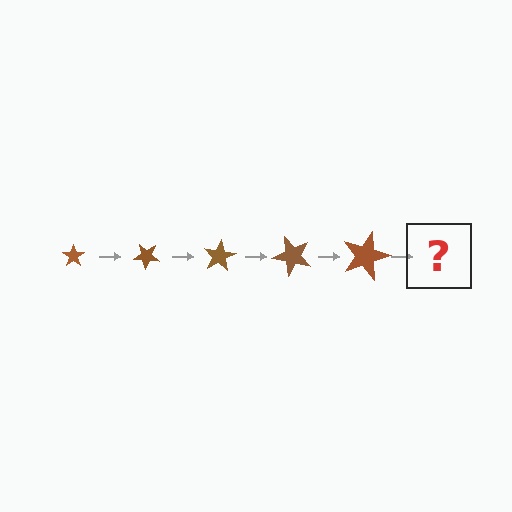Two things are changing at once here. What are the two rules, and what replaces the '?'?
The two rules are that the star grows larger each step and it rotates 40 degrees each step. The '?' should be a star, larger than the previous one and rotated 200 degrees from the start.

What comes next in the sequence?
The next element should be a star, larger than the previous one and rotated 200 degrees from the start.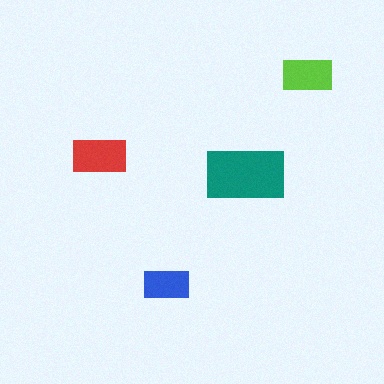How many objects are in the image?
There are 4 objects in the image.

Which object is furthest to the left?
The red rectangle is leftmost.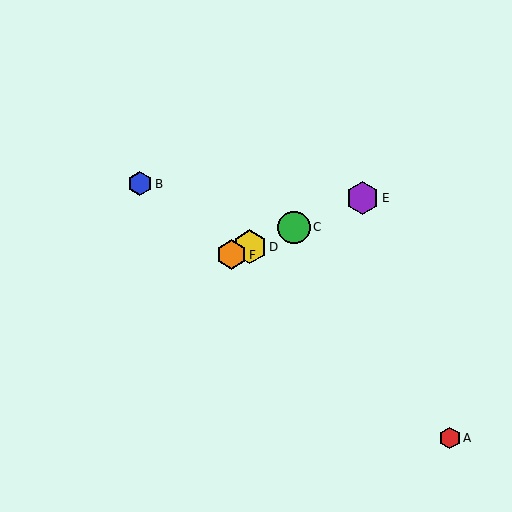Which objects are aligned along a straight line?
Objects C, D, E, F are aligned along a straight line.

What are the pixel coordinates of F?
Object F is at (232, 255).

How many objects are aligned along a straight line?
4 objects (C, D, E, F) are aligned along a straight line.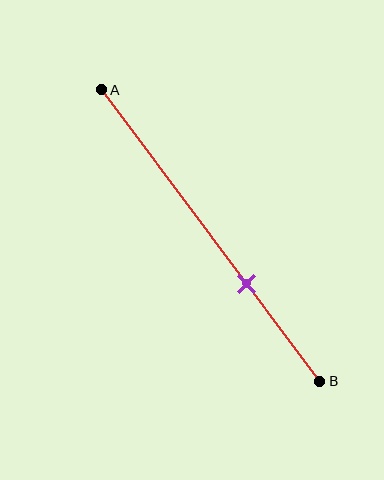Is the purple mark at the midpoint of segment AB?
No, the mark is at about 65% from A, not at the 50% midpoint.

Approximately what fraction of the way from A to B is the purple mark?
The purple mark is approximately 65% of the way from A to B.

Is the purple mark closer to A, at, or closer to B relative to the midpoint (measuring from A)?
The purple mark is closer to point B than the midpoint of segment AB.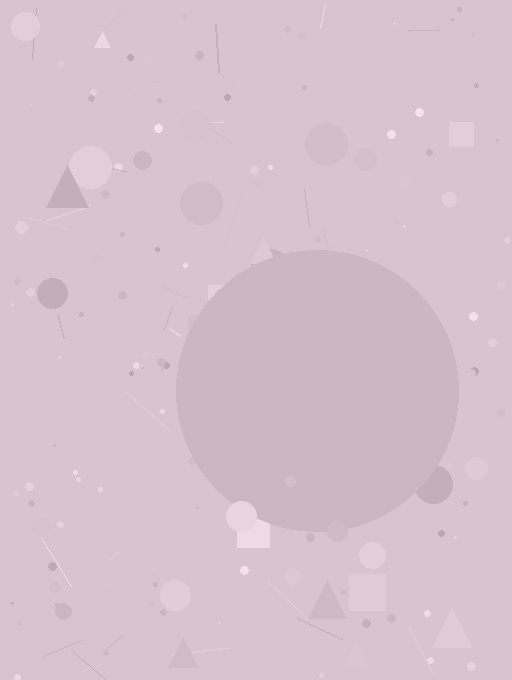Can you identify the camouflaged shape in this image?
The camouflaged shape is a circle.